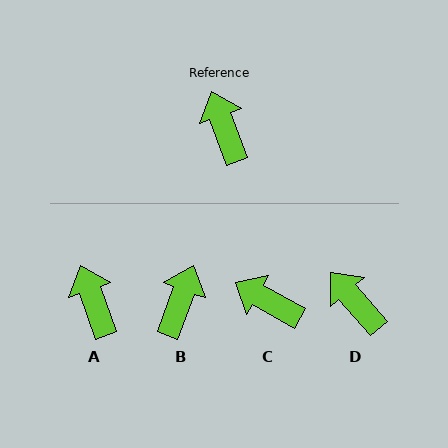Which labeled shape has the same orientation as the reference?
A.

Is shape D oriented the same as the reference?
No, it is off by about 21 degrees.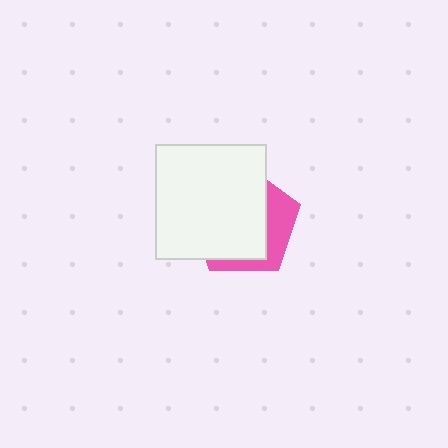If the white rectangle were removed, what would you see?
You would see the complete pink pentagon.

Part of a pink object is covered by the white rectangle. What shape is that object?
It is a pentagon.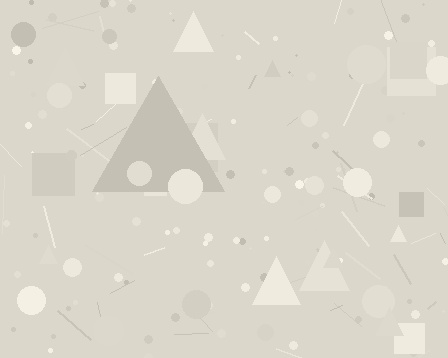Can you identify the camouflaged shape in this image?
The camouflaged shape is a triangle.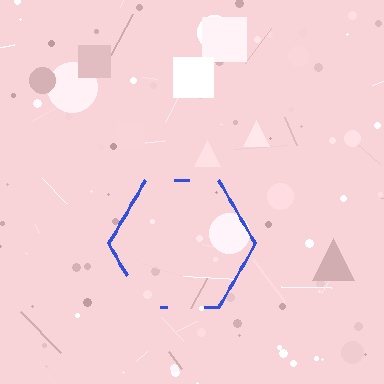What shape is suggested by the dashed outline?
The dashed outline suggests a hexagon.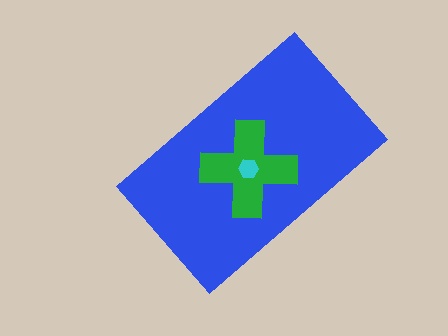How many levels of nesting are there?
3.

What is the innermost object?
The cyan hexagon.